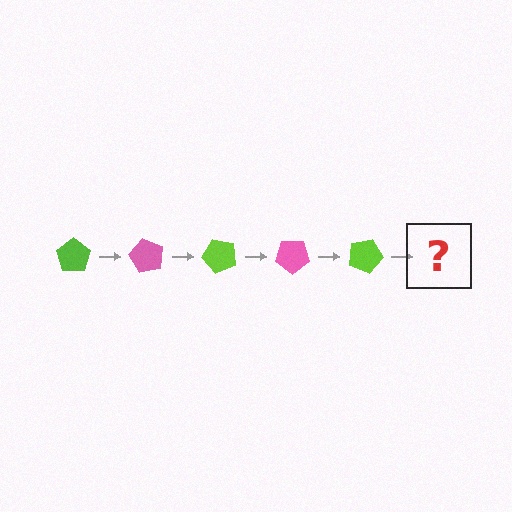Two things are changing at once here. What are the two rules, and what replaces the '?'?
The two rules are that it rotates 60 degrees each step and the color cycles through lime and pink. The '?' should be a pink pentagon, rotated 300 degrees from the start.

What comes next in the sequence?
The next element should be a pink pentagon, rotated 300 degrees from the start.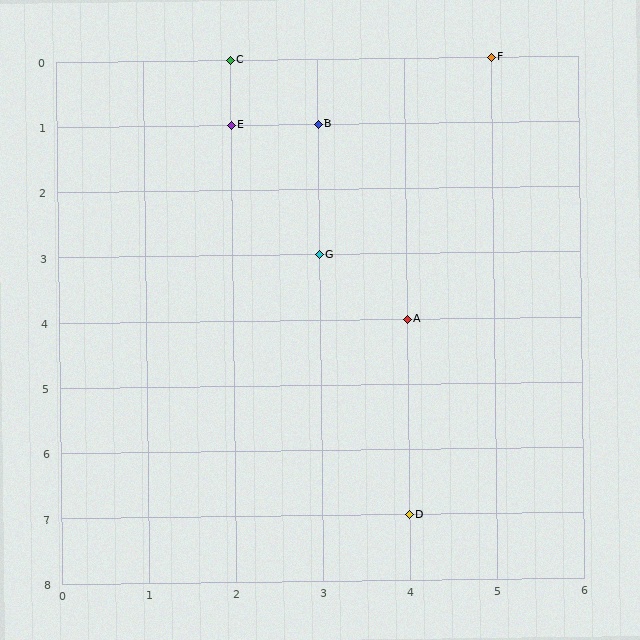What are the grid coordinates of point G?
Point G is at grid coordinates (3, 3).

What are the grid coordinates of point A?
Point A is at grid coordinates (4, 4).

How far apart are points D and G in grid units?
Points D and G are 1 column and 4 rows apart (about 4.1 grid units diagonally).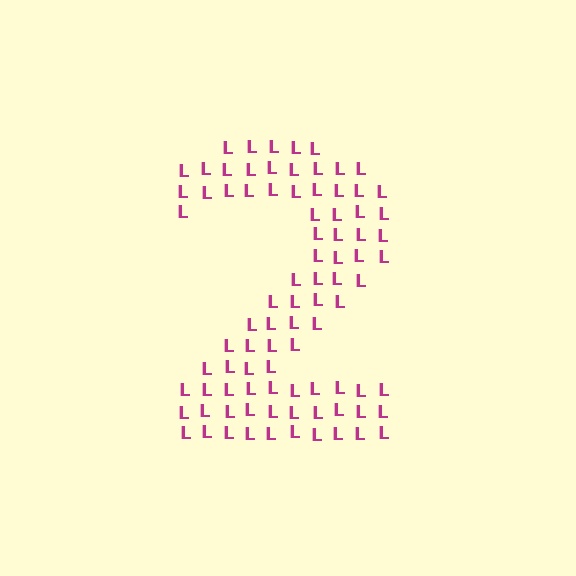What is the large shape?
The large shape is the digit 2.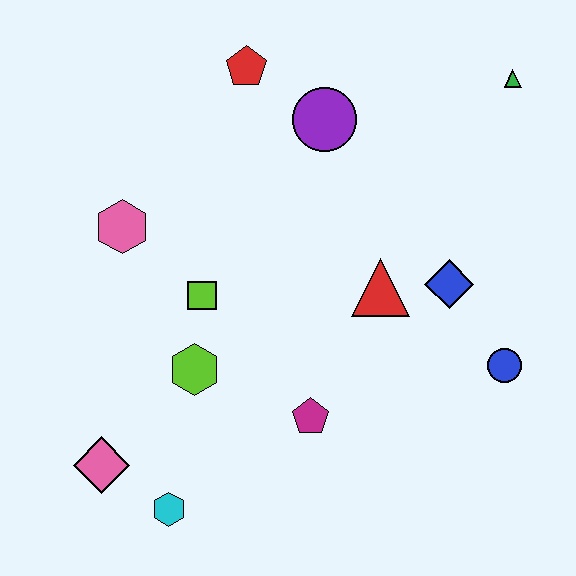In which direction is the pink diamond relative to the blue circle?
The pink diamond is to the left of the blue circle.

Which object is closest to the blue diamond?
The red triangle is closest to the blue diamond.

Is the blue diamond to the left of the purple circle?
No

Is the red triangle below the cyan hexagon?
No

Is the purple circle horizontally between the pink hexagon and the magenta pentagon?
No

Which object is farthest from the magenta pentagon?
The green triangle is farthest from the magenta pentagon.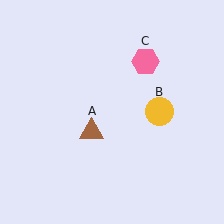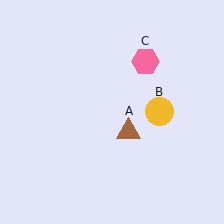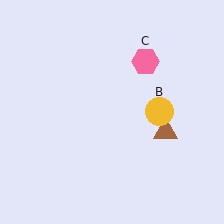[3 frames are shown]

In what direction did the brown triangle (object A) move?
The brown triangle (object A) moved right.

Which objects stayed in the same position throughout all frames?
Yellow circle (object B) and pink hexagon (object C) remained stationary.